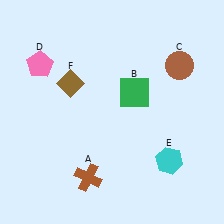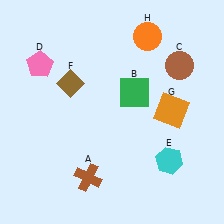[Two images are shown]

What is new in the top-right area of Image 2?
An orange circle (H) was added in the top-right area of Image 2.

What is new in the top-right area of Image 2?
An orange square (G) was added in the top-right area of Image 2.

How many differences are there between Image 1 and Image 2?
There are 2 differences between the two images.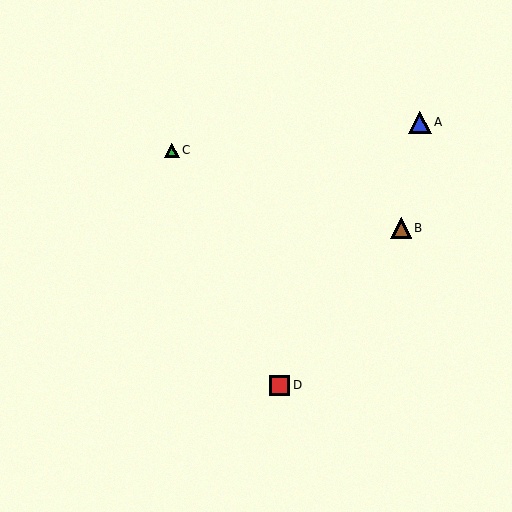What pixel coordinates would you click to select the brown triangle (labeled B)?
Click at (401, 228) to select the brown triangle B.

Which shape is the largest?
The blue triangle (labeled A) is the largest.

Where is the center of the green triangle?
The center of the green triangle is at (172, 150).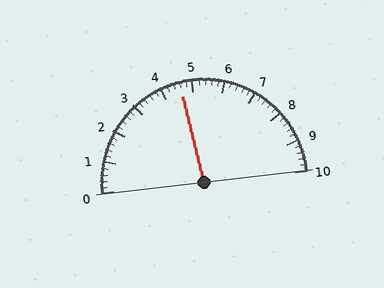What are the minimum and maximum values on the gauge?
The gauge ranges from 0 to 10.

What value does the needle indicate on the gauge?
The needle indicates approximately 4.6.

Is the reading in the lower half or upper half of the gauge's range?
The reading is in the lower half of the range (0 to 10).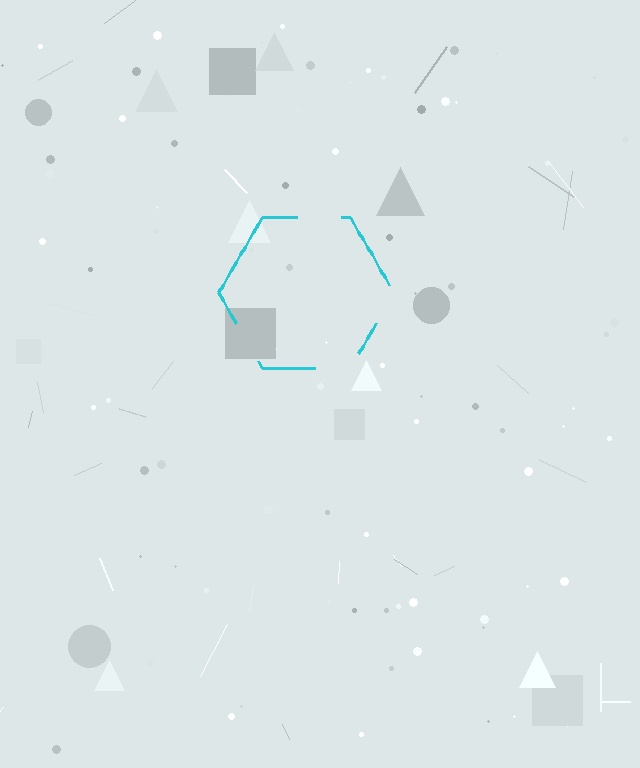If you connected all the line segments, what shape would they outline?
They would outline a hexagon.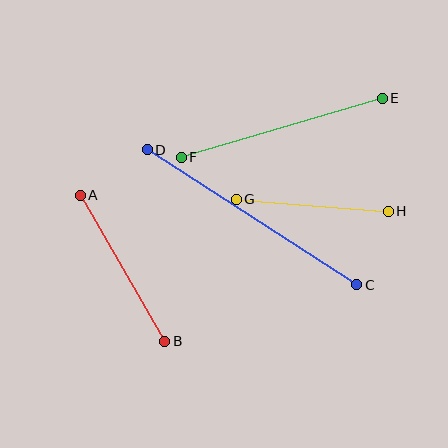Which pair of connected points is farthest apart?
Points C and D are farthest apart.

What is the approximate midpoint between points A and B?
The midpoint is at approximately (122, 268) pixels.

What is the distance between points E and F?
The distance is approximately 209 pixels.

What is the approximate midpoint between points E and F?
The midpoint is at approximately (282, 128) pixels.